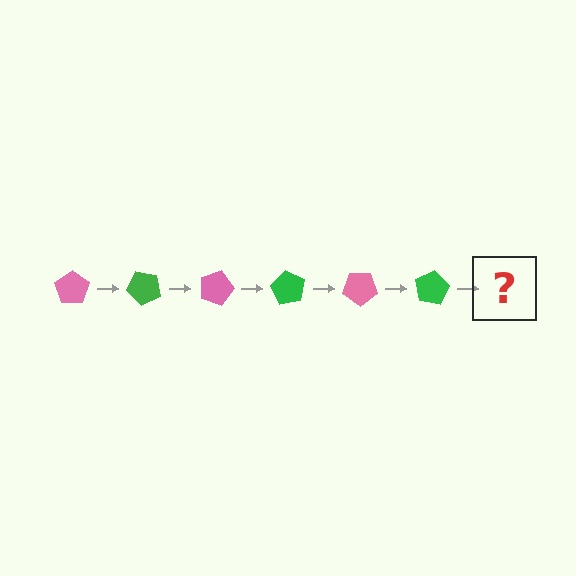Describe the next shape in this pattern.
It should be a pink pentagon, rotated 270 degrees from the start.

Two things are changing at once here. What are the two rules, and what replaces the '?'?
The two rules are that it rotates 45 degrees each step and the color cycles through pink and green. The '?' should be a pink pentagon, rotated 270 degrees from the start.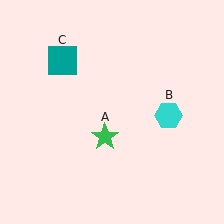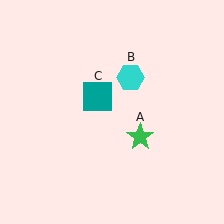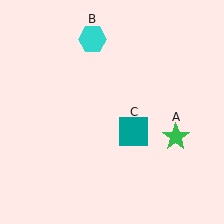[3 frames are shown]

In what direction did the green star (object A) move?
The green star (object A) moved right.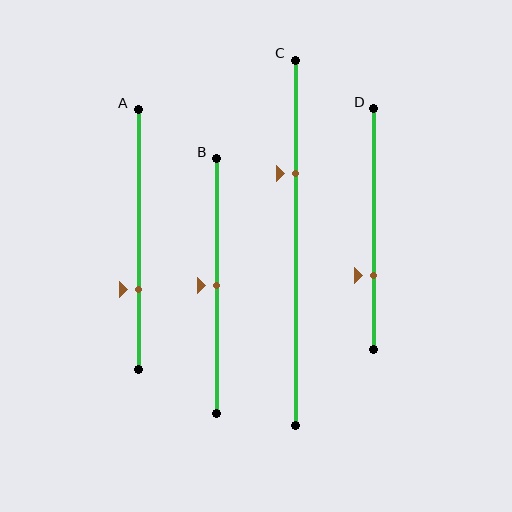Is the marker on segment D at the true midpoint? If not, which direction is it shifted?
No, the marker on segment D is shifted downward by about 19% of the segment length.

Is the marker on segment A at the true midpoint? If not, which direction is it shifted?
No, the marker on segment A is shifted downward by about 19% of the segment length.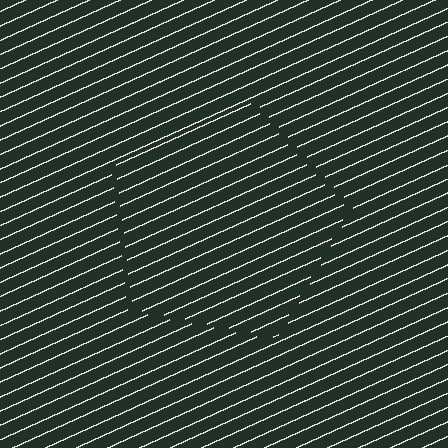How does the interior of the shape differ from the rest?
The interior of the shape contains the same grating, shifted by half a period — the contour is defined by the phase discontinuity where line-ends from the inner and outer gratings abut.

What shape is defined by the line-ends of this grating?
An illusory pentagon. The interior of the shape contains the same grating, shifted by half a period — the contour is defined by the phase discontinuity where line-ends from the inner and outer gratings abut.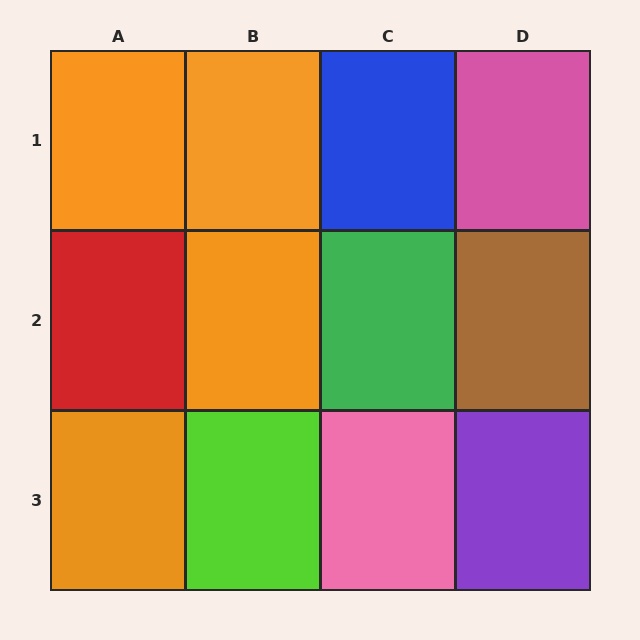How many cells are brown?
1 cell is brown.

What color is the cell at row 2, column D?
Brown.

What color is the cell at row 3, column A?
Orange.